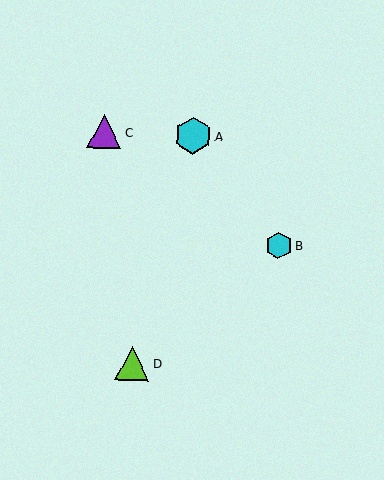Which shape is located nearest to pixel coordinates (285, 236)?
The cyan hexagon (labeled B) at (278, 245) is nearest to that location.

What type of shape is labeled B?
Shape B is a cyan hexagon.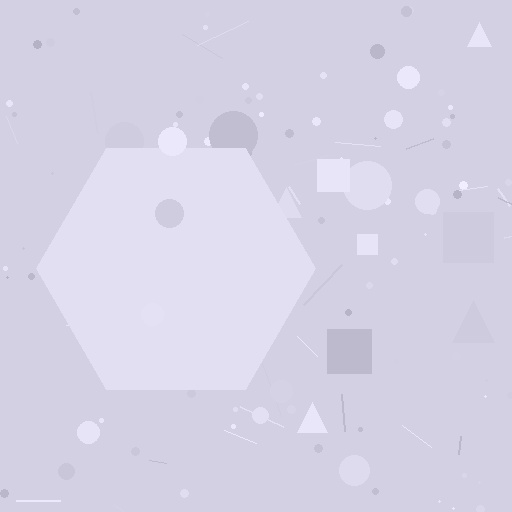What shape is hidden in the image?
A hexagon is hidden in the image.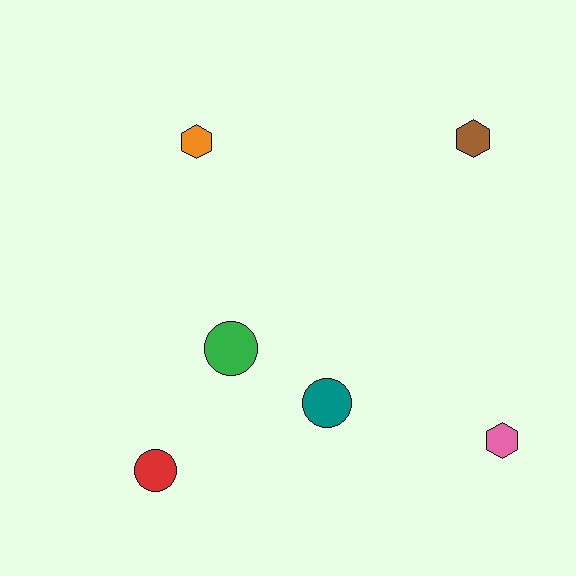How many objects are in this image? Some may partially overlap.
There are 6 objects.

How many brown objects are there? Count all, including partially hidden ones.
There is 1 brown object.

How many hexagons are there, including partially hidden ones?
There are 3 hexagons.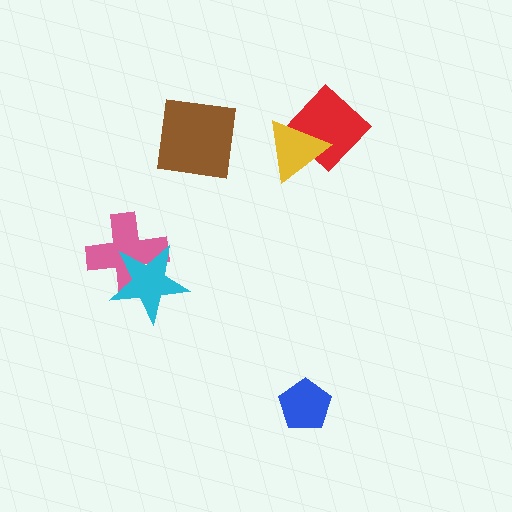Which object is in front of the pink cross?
The cyan star is in front of the pink cross.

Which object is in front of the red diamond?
The yellow triangle is in front of the red diamond.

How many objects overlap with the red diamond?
1 object overlaps with the red diamond.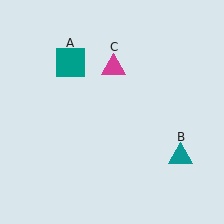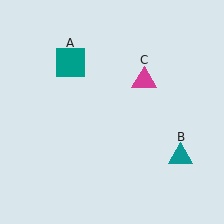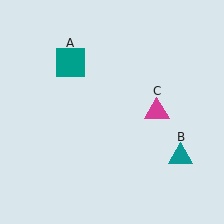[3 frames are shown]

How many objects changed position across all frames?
1 object changed position: magenta triangle (object C).